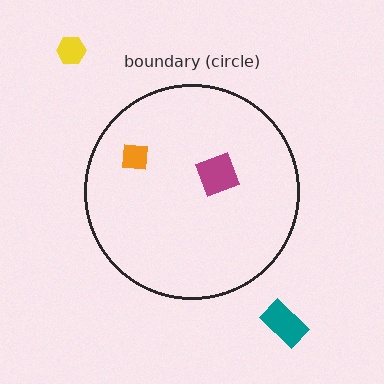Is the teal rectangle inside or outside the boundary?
Outside.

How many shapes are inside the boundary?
2 inside, 2 outside.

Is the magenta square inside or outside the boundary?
Inside.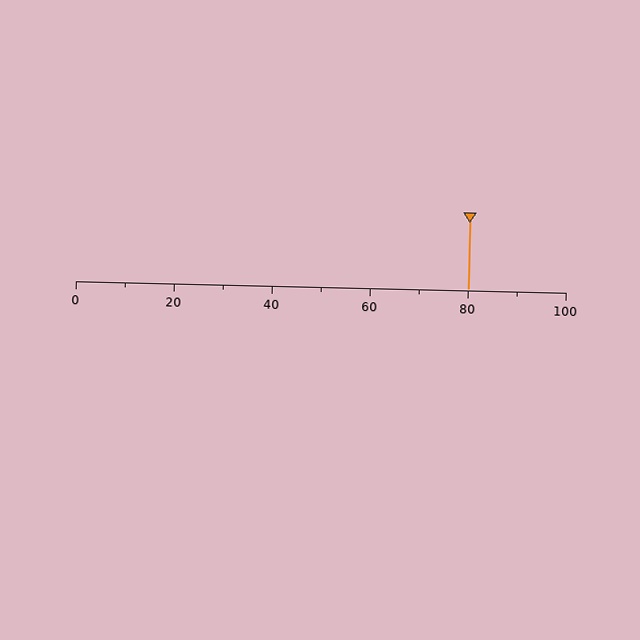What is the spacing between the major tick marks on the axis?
The major ticks are spaced 20 apart.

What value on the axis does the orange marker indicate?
The marker indicates approximately 80.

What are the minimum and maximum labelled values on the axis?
The axis runs from 0 to 100.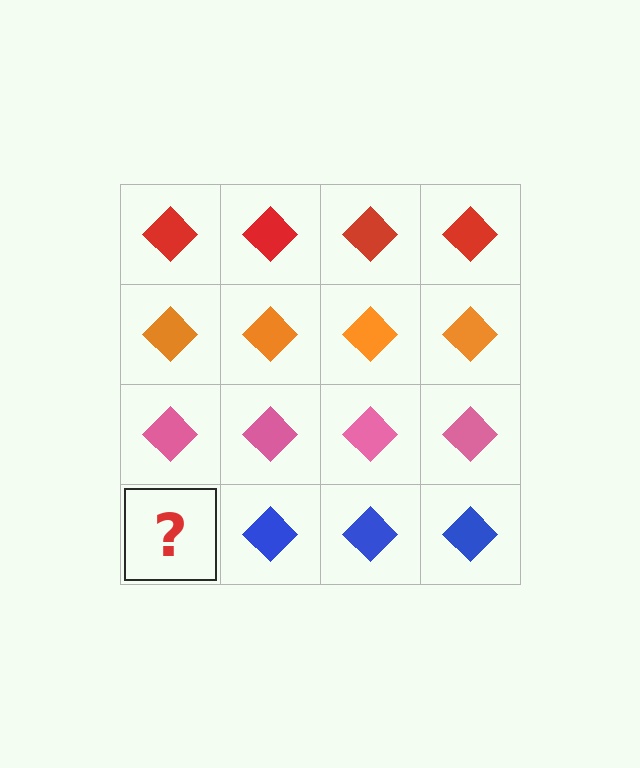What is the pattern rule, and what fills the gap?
The rule is that each row has a consistent color. The gap should be filled with a blue diamond.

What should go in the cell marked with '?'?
The missing cell should contain a blue diamond.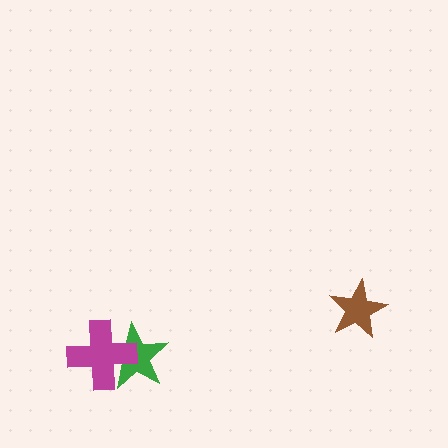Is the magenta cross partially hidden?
No, no other shape covers it.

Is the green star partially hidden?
Yes, it is partially covered by another shape.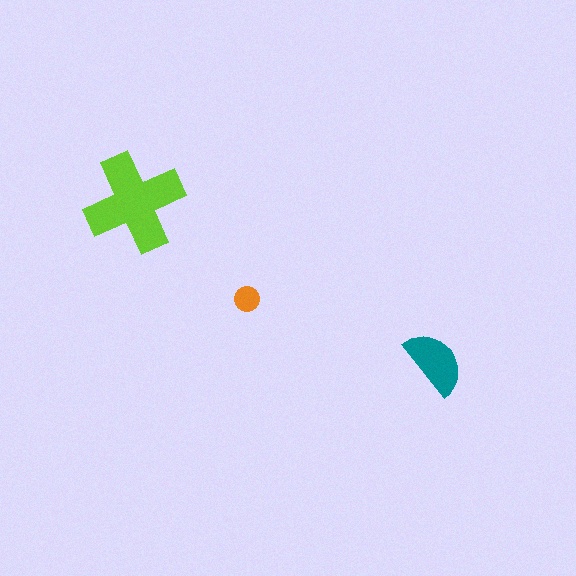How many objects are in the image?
There are 3 objects in the image.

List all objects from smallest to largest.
The orange circle, the teal semicircle, the lime cross.